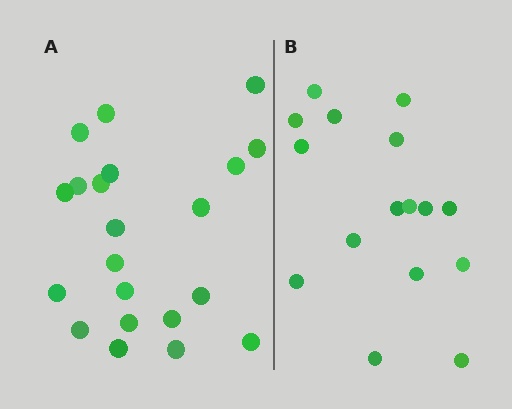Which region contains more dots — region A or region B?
Region A (the left region) has more dots.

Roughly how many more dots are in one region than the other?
Region A has about 5 more dots than region B.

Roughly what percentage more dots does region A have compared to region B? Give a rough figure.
About 30% more.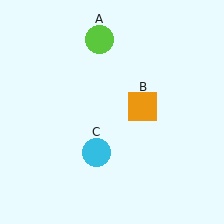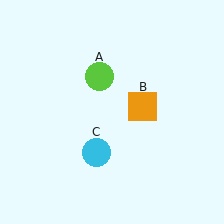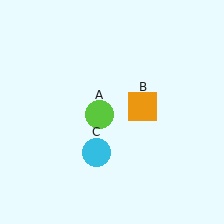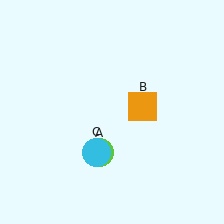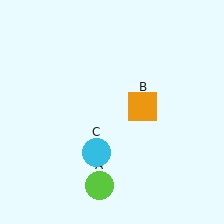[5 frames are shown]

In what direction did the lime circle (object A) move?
The lime circle (object A) moved down.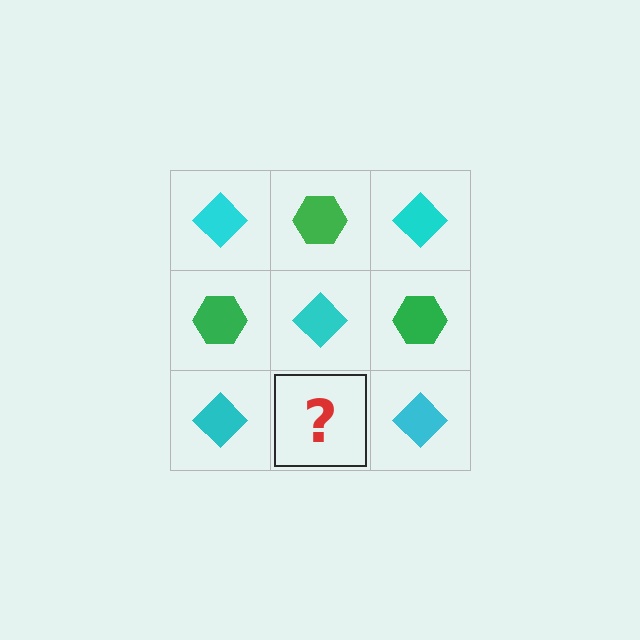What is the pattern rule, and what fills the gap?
The rule is that it alternates cyan diamond and green hexagon in a checkerboard pattern. The gap should be filled with a green hexagon.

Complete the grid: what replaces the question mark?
The question mark should be replaced with a green hexagon.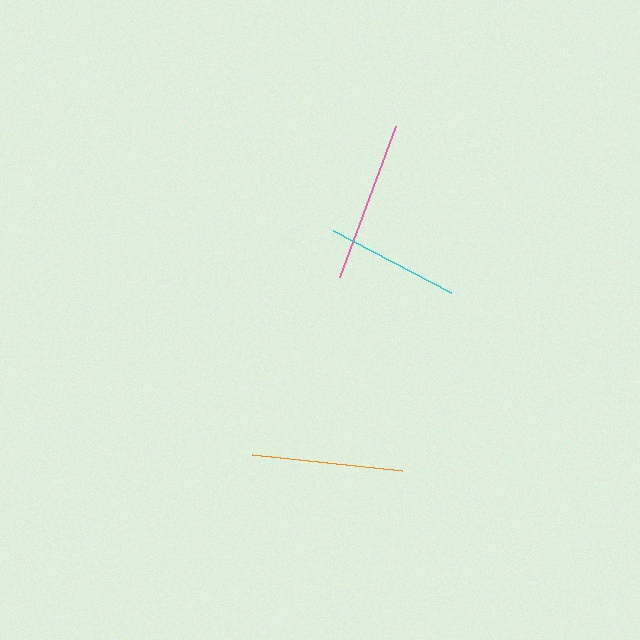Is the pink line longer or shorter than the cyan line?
The pink line is longer than the cyan line.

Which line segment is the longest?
The pink line is the longest at approximately 160 pixels.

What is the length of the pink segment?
The pink segment is approximately 160 pixels long.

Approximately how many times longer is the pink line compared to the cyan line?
The pink line is approximately 1.2 times the length of the cyan line.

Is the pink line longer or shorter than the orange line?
The pink line is longer than the orange line.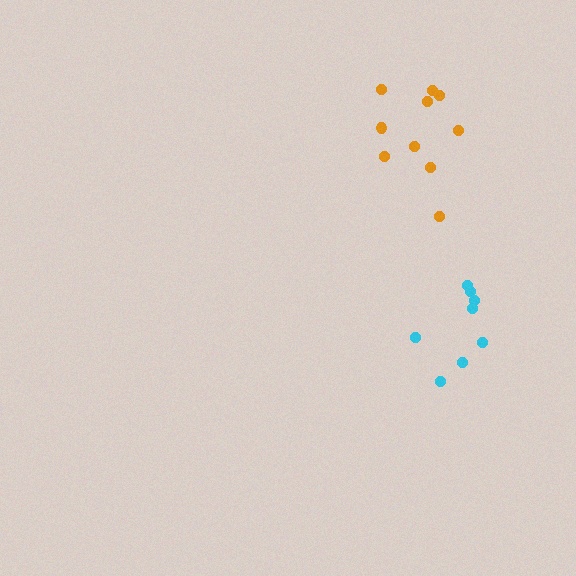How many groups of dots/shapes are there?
There are 2 groups.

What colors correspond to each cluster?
The clusters are colored: cyan, orange.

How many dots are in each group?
Group 1: 8 dots, Group 2: 10 dots (18 total).